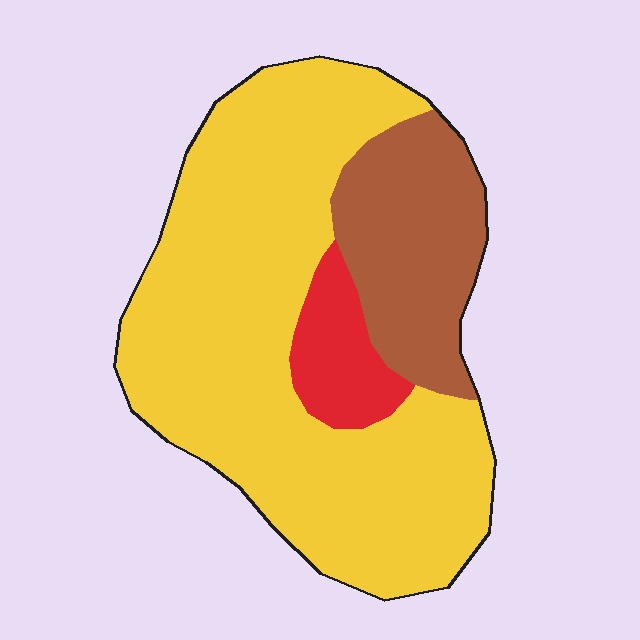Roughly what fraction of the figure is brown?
Brown takes up between a sixth and a third of the figure.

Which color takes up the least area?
Red, at roughly 10%.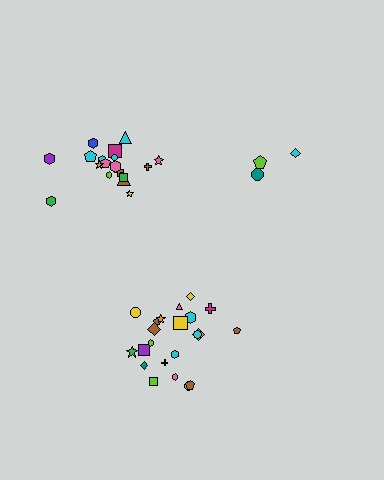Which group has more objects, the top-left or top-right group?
The top-left group.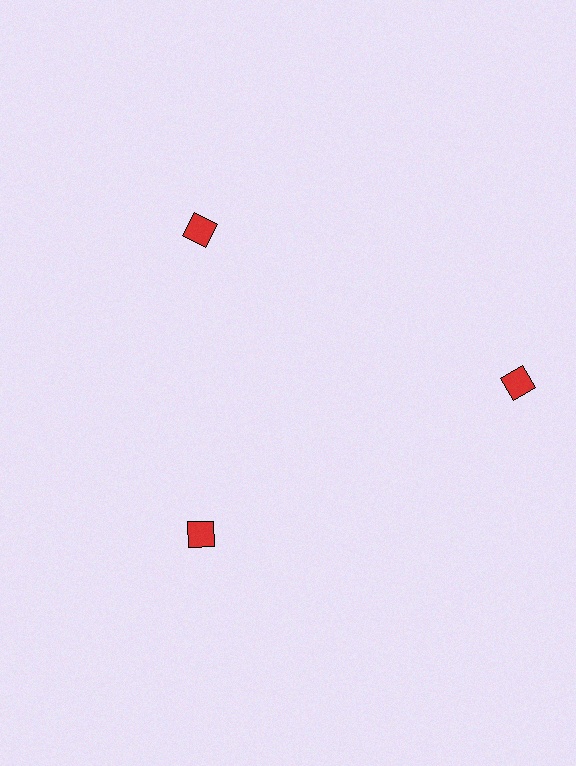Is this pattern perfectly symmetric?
No. The 3 red squares are arranged in a ring, but one element near the 3 o'clock position is pushed outward from the center, breaking the 3-fold rotational symmetry.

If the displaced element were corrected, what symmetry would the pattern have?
It would have 3-fold rotational symmetry — the pattern would map onto itself every 120 degrees.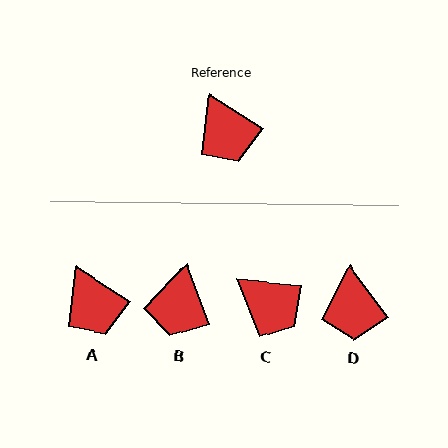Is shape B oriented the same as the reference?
No, it is off by about 36 degrees.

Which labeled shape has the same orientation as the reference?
A.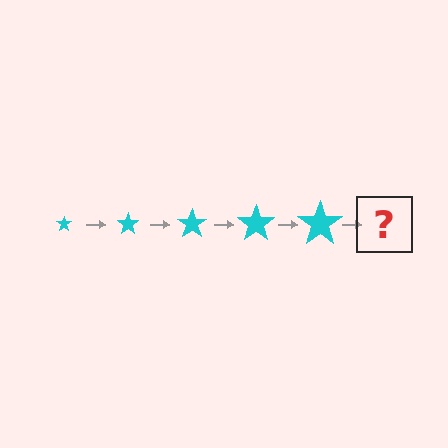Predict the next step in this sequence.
The next step is a cyan star, larger than the previous one.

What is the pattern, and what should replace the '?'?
The pattern is that the star gets progressively larger each step. The '?' should be a cyan star, larger than the previous one.